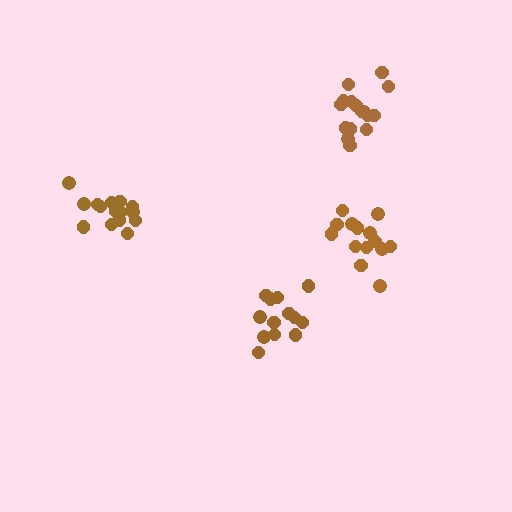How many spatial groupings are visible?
There are 4 spatial groupings.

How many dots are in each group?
Group 1: 13 dots, Group 2: 14 dots, Group 3: 15 dots, Group 4: 16 dots (58 total).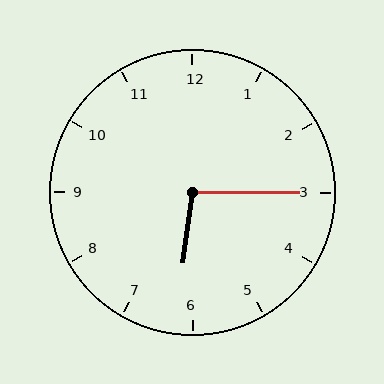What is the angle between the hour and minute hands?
Approximately 98 degrees.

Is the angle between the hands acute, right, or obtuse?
It is obtuse.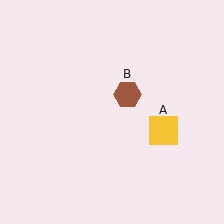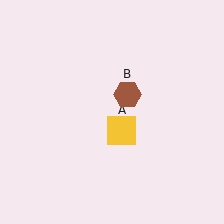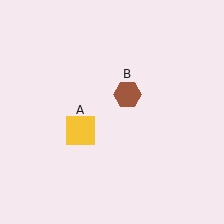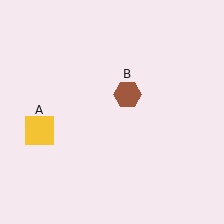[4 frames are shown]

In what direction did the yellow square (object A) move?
The yellow square (object A) moved left.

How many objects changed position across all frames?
1 object changed position: yellow square (object A).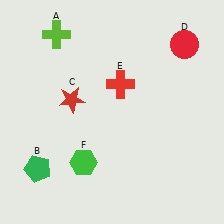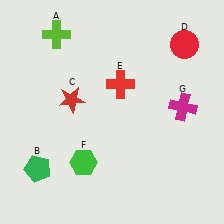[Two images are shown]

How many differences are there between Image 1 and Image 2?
There is 1 difference between the two images.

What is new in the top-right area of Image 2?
A magenta cross (G) was added in the top-right area of Image 2.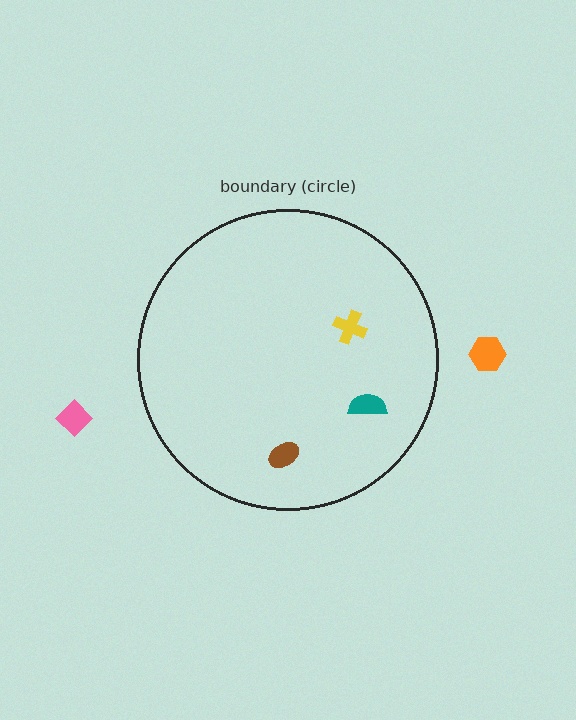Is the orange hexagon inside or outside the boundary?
Outside.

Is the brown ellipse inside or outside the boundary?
Inside.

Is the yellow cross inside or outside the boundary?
Inside.